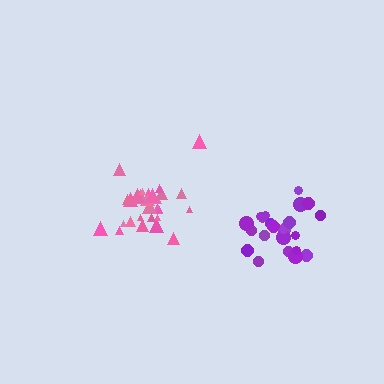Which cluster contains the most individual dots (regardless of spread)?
Pink (29).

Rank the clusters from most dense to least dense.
purple, pink.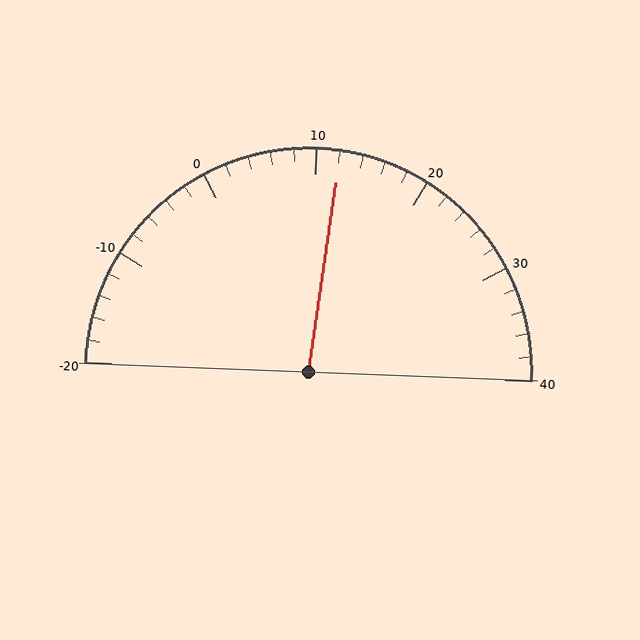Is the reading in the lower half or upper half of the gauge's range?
The reading is in the upper half of the range (-20 to 40).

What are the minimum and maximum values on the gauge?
The gauge ranges from -20 to 40.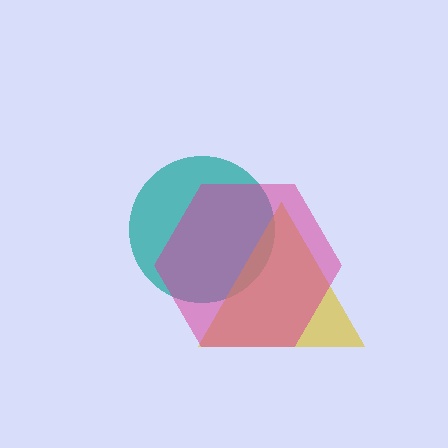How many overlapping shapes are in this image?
There are 3 overlapping shapes in the image.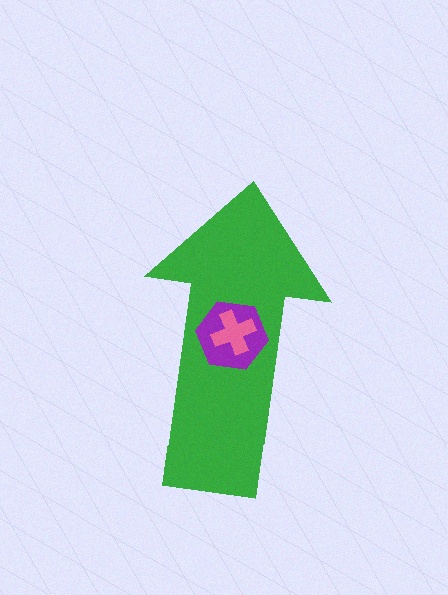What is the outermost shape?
The green arrow.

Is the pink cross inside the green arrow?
Yes.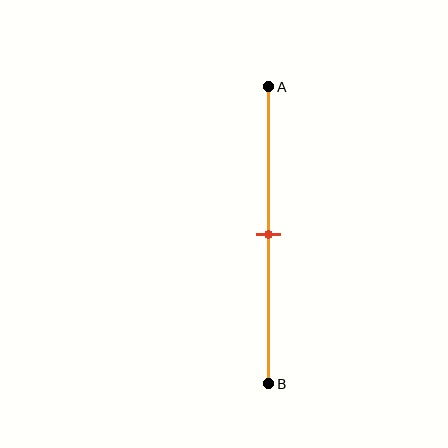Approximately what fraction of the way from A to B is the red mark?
The red mark is approximately 50% of the way from A to B.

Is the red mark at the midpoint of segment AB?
Yes, the mark is approximately at the midpoint.